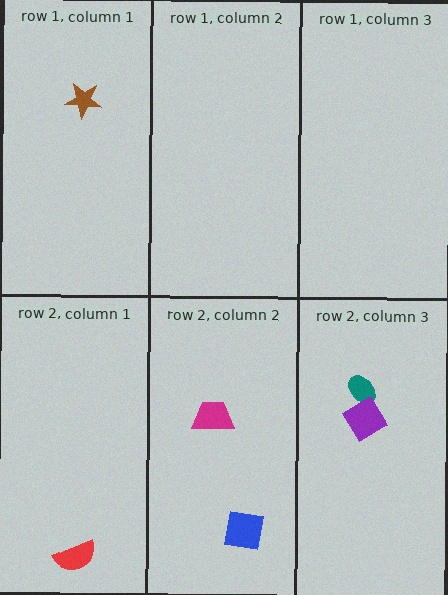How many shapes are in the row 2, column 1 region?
1.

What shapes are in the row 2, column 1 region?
The red semicircle.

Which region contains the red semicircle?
The row 2, column 1 region.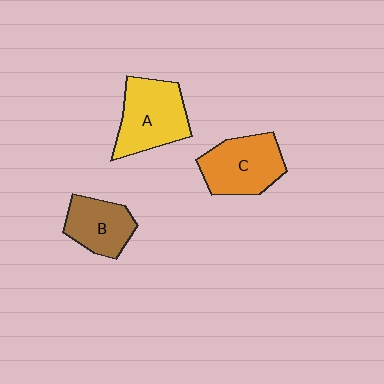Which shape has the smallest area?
Shape B (brown).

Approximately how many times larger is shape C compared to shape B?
Approximately 1.3 times.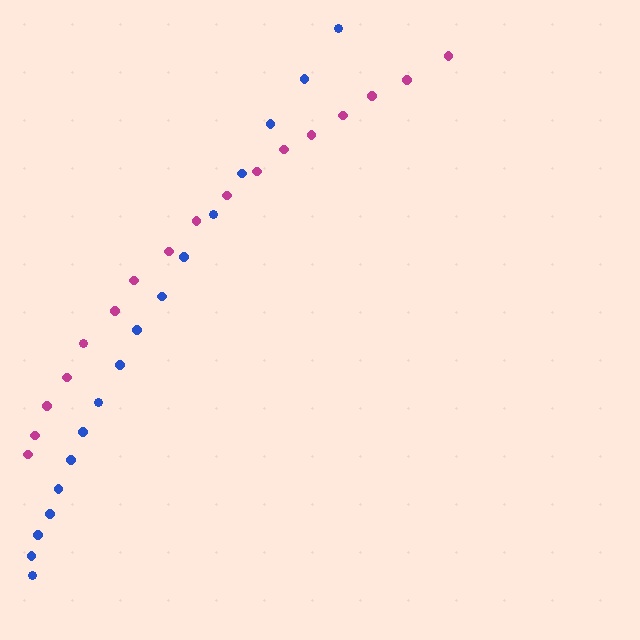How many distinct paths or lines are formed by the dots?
There are 2 distinct paths.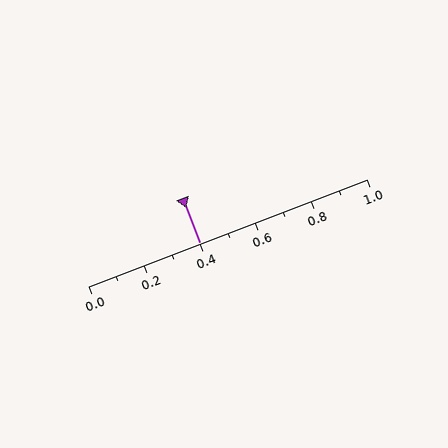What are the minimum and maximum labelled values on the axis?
The axis runs from 0.0 to 1.0.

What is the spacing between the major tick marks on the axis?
The major ticks are spaced 0.2 apart.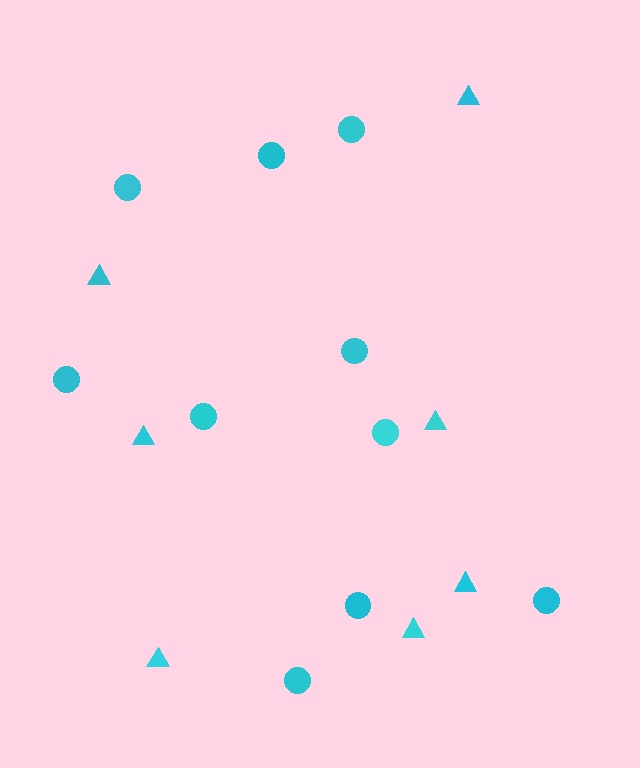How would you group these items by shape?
There are 2 groups: one group of circles (10) and one group of triangles (7).